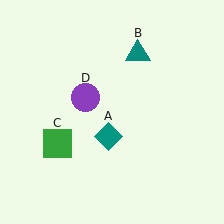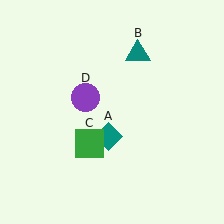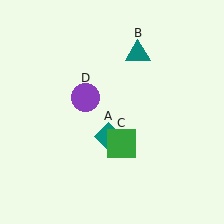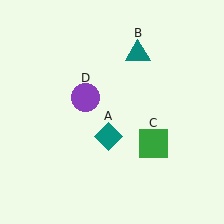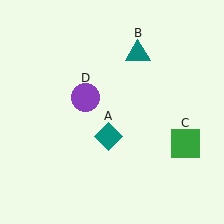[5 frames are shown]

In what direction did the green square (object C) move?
The green square (object C) moved right.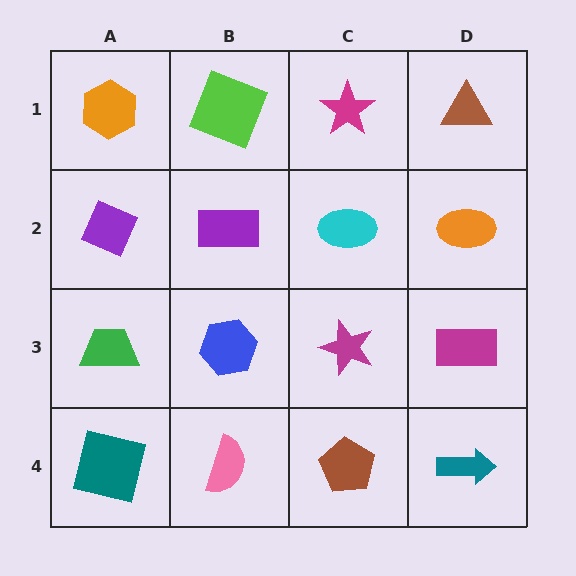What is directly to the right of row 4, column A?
A pink semicircle.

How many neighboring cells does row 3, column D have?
3.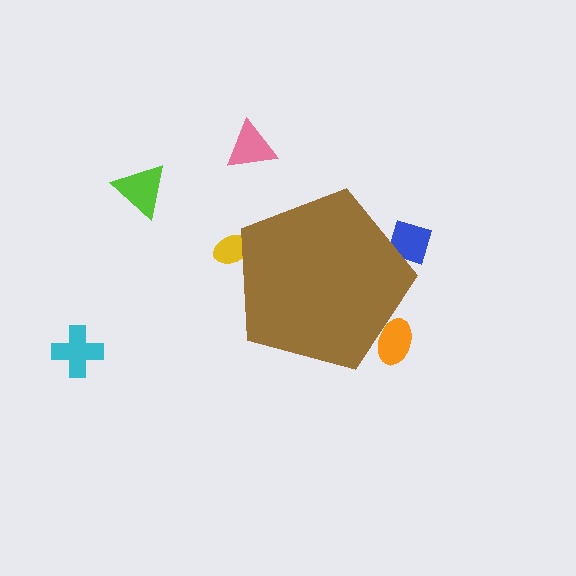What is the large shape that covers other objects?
A brown pentagon.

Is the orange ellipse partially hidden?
Yes, the orange ellipse is partially hidden behind the brown pentagon.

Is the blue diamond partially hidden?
Yes, the blue diamond is partially hidden behind the brown pentagon.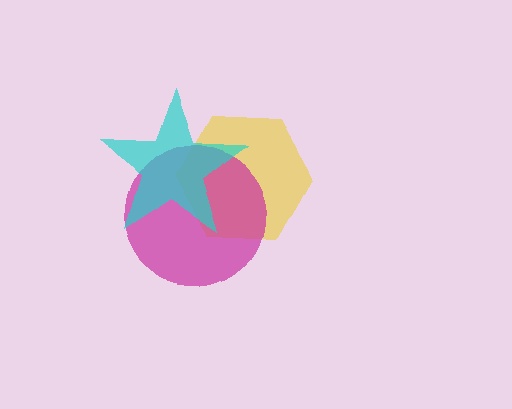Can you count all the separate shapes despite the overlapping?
Yes, there are 3 separate shapes.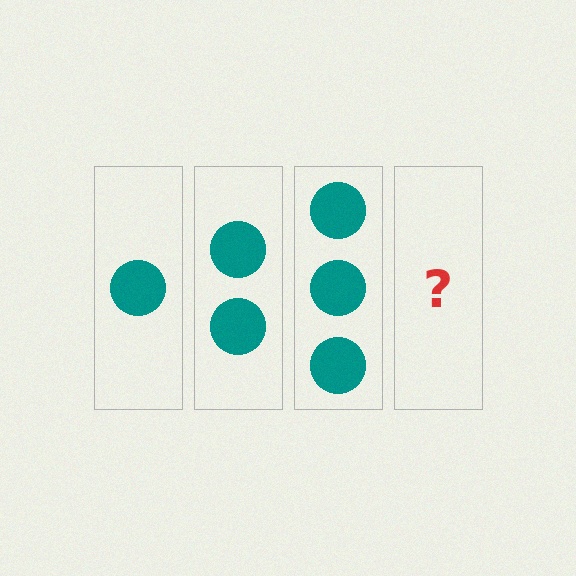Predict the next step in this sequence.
The next step is 4 circles.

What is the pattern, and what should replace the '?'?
The pattern is that each step adds one more circle. The '?' should be 4 circles.